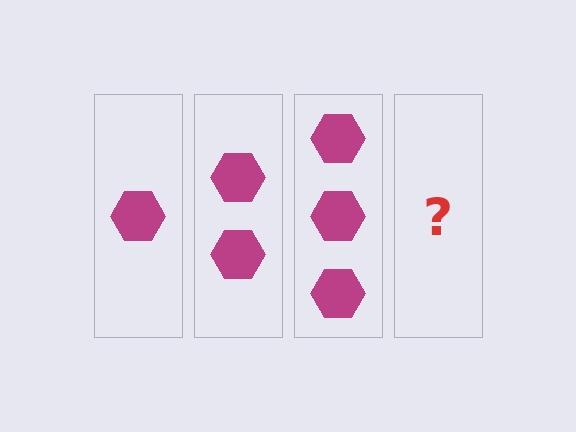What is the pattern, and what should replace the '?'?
The pattern is that each step adds one more hexagon. The '?' should be 4 hexagons.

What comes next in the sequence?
The next element should be 4 hexagons.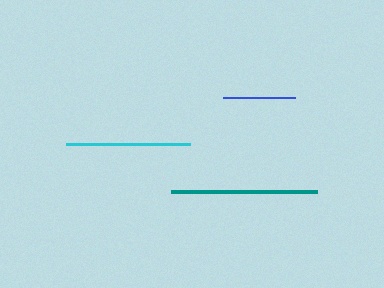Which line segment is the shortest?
The blue line is the shortest at approximately 72 pixels.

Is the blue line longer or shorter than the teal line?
The teal line is longer than the blue line.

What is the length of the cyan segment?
The cyan segment is approximately 125 pixels long.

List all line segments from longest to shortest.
From longest to shortest: teal, cyan, blue.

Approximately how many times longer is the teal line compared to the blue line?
The teal line is approximately 2.0 times the length of the blue line.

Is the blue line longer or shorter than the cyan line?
The cyan line is longer than the blue line.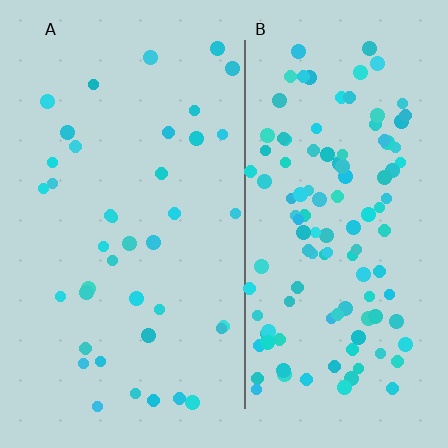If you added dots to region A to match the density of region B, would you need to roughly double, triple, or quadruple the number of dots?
Approximately triple.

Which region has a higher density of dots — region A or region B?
B (the right).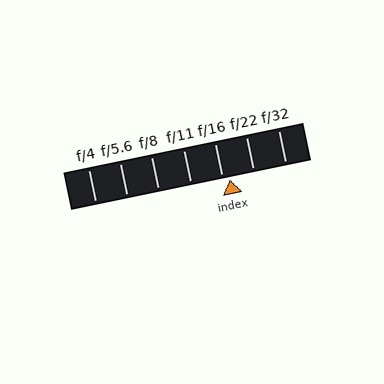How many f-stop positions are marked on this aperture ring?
There are 7 f-stop positions marked.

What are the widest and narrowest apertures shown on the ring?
The widest aperture shown is f/4 and the narrowest is f/32.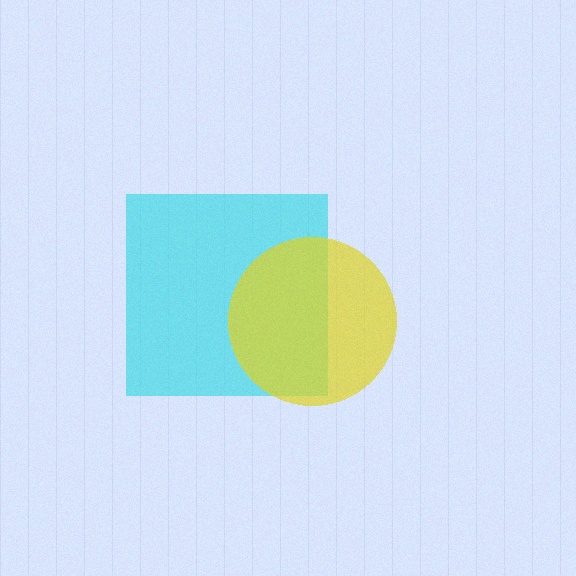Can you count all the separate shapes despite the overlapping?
Yes, there are 2 separate shapes.